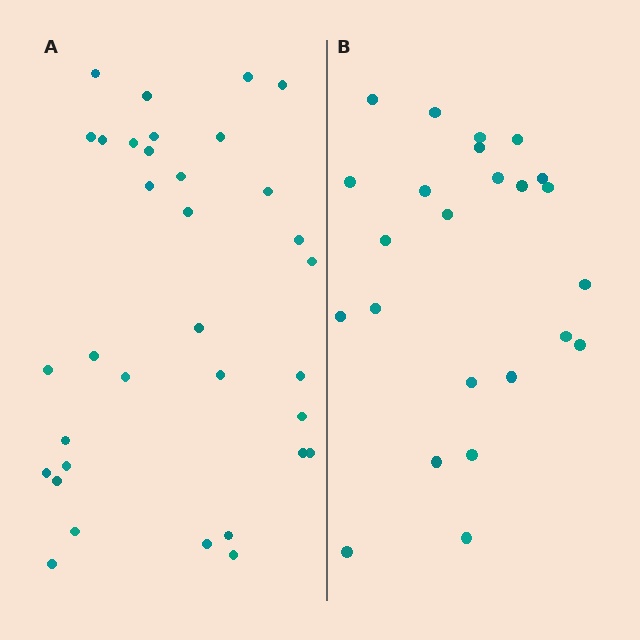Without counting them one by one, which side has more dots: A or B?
Region A (the left region) has more dots.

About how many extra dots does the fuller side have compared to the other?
Region A has roughly 10 or so more dots than region B.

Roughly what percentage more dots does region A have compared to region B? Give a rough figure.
About 40% more.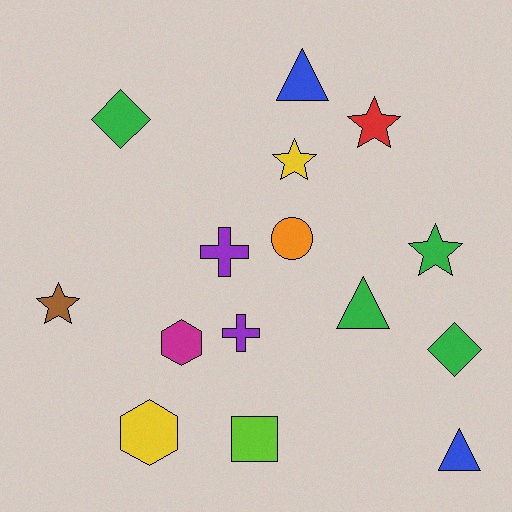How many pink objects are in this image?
There are no pink objects.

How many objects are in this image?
There are 15 objects.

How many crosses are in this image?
There are 2 crosses.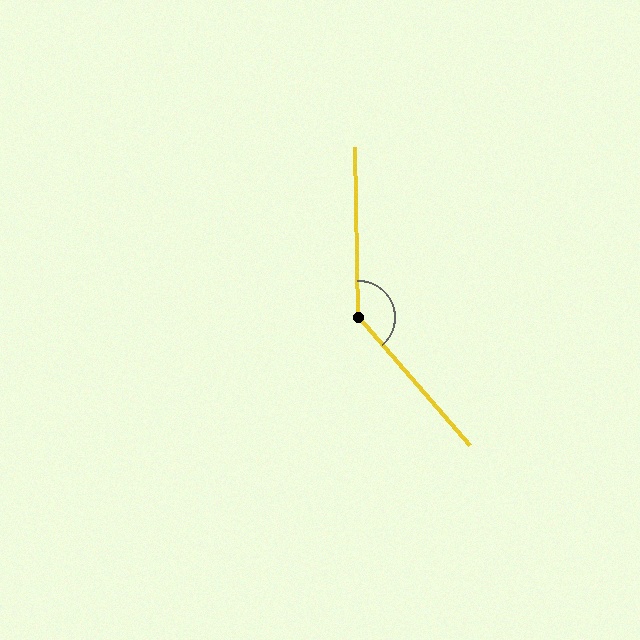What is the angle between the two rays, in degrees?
Approximately 140 degrees.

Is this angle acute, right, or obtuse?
It is obtuse.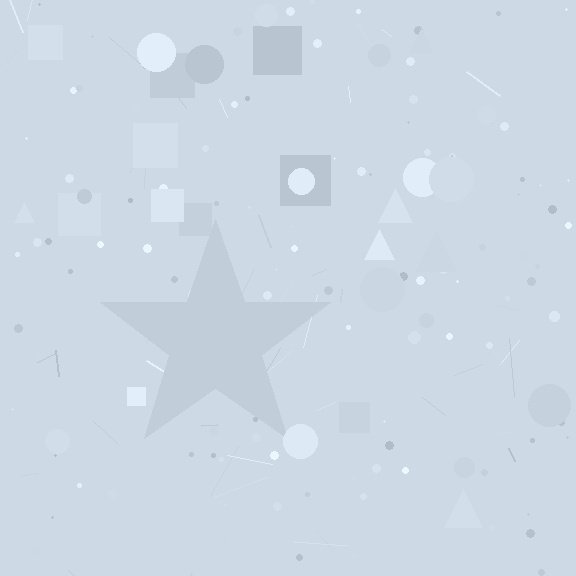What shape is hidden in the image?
A star is hidden in the image.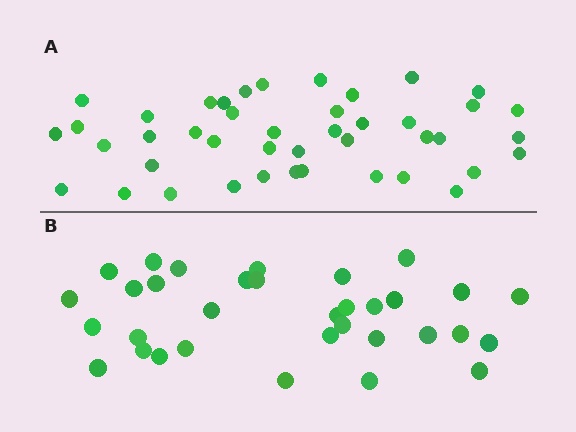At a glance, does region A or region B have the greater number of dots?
Region A (the top region) has more dots.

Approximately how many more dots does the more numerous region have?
Region A has roughly 10 or so more dots than region B.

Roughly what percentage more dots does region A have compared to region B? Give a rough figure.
About 30% more.